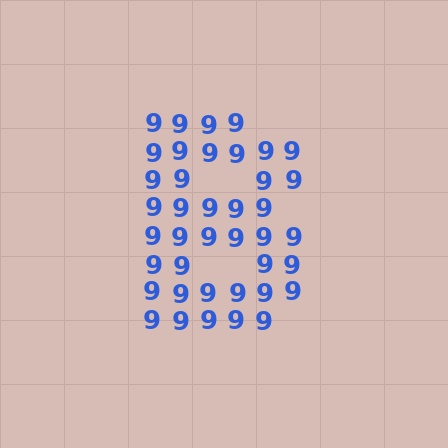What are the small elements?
The small elements are digit 9's.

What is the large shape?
The large shape is the letter B.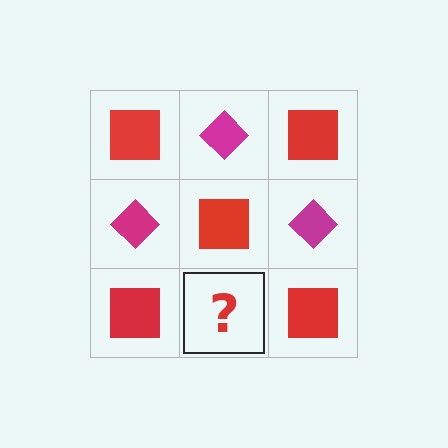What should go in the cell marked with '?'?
The missing cell should contain a magenta diamond.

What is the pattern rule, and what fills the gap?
The rule is that it alternates red square and magenta diamond in a checkerboard pattern. The gap should be filled with a magenta diamond.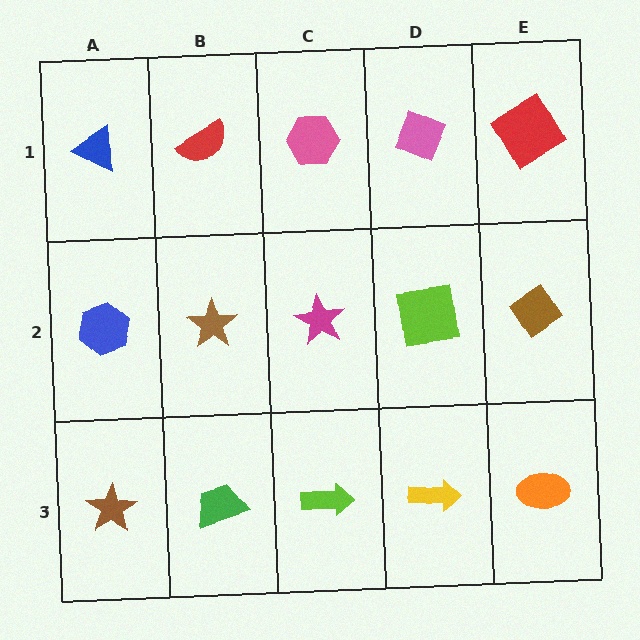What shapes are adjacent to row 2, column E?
A red diamond (row 1, column E), an orange ellipse (row 3, column E), a lime square (row 2, column D).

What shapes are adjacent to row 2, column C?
A pink hexagon (row 1, column C), a lime arrow (row 3, column C), a brown star (row 2, column B), a lime square (row 2, column D).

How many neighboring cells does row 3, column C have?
3.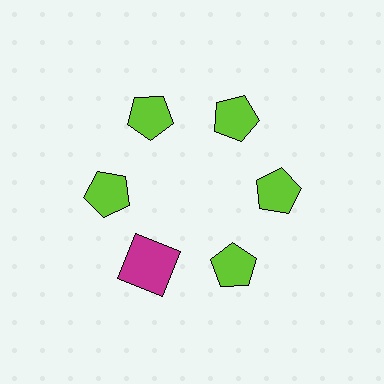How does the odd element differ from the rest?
It differs in both color (magenta instead of lime) and shape (square instead of pentagon).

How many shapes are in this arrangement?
There are 6 shapes arranged in a ring pattern.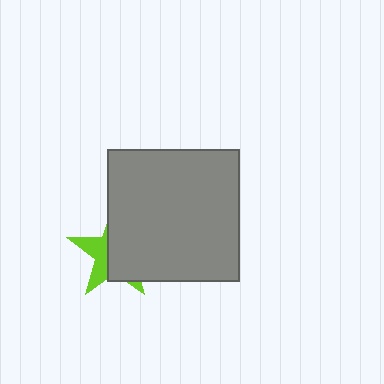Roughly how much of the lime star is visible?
A small part of it is visible (roughly 38%).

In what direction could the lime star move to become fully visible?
The lime star could move left. That would shift it out from behind the gray square entirely.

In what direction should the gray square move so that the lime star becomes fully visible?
The gray square should move right. That is the shortest direction to clear the overlap and leave the lime star fully visible.